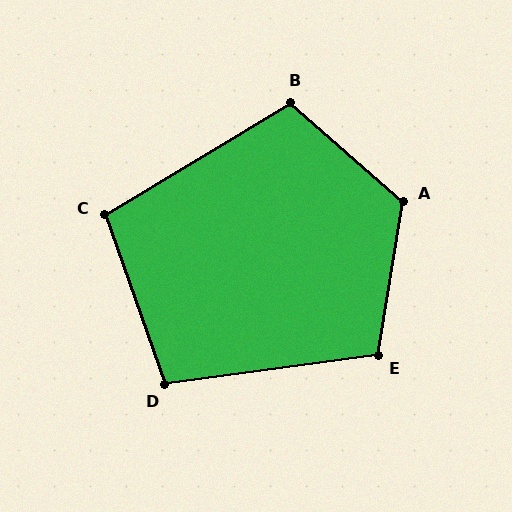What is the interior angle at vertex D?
Approximately 102 degrees (obtuse).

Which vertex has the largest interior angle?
A, at approximately 122 degrees.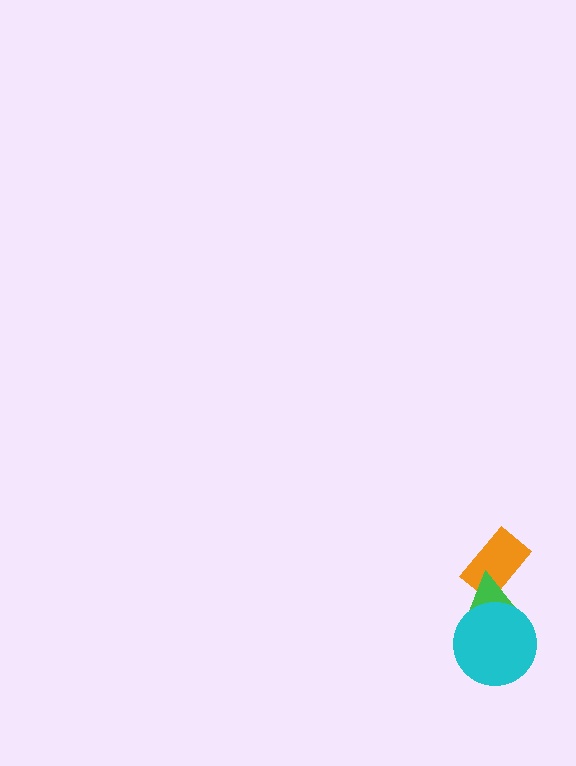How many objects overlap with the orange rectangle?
1 object overlaps with the orange rectangle.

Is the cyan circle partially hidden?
No, no other shape covers it.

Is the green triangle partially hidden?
Yes, it is partially covered by another shape.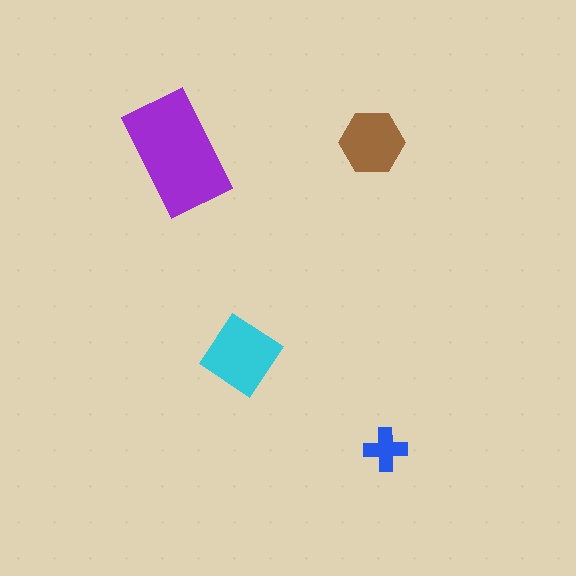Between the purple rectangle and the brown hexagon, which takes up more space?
The purple rectangle.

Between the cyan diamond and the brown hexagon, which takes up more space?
The cyan diamond.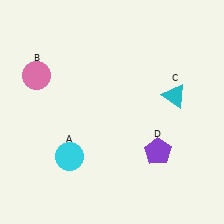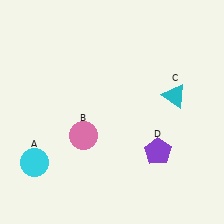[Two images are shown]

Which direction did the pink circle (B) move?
The pink circle (B) moved down.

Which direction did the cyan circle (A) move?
The cyan circle (A) moved left.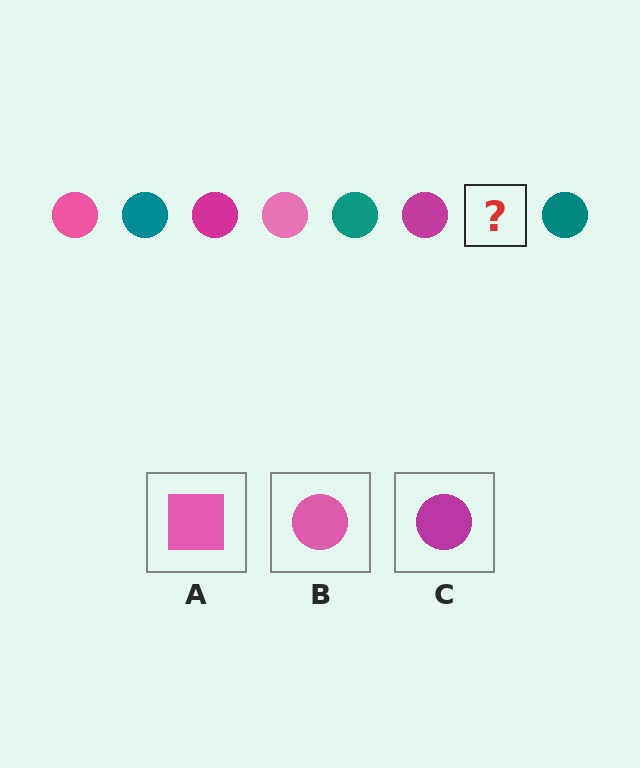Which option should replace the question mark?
Option B.